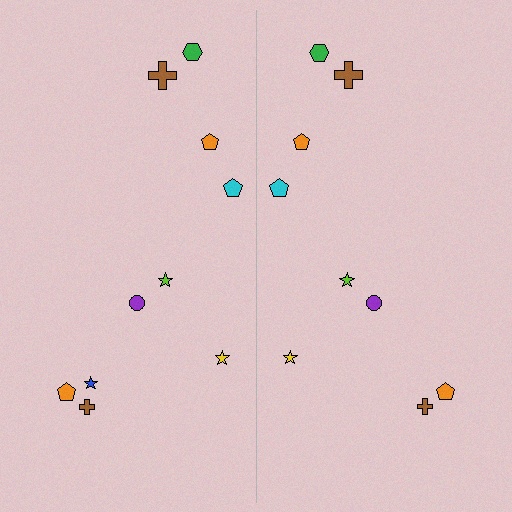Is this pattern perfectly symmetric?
No, the pattern is not perfectly symmetric. A blue star is missing from the right side.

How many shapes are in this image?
There are 19 shapes in this image.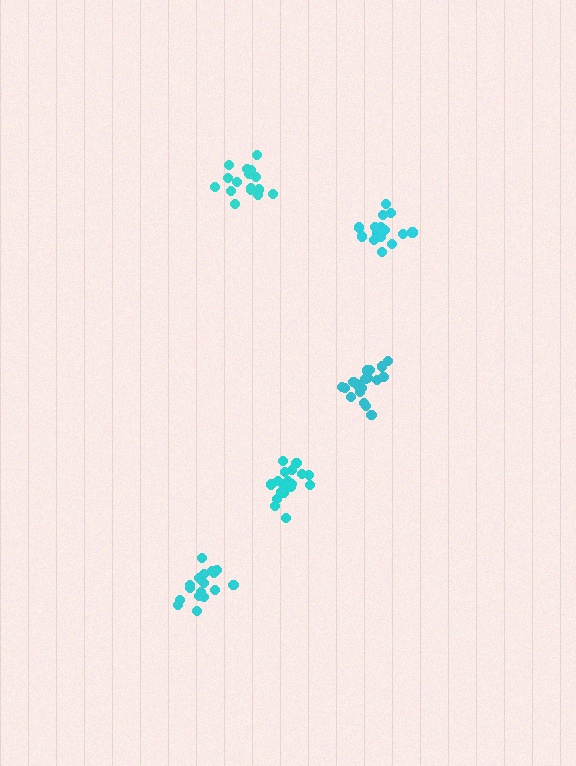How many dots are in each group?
Group 1: 20 dots, Group 2: 20 dots, Group 3: 16 dots, Group 4: 20 dots, Group 5: 17 dots (93 total).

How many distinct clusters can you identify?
There are 5 distinct clusters.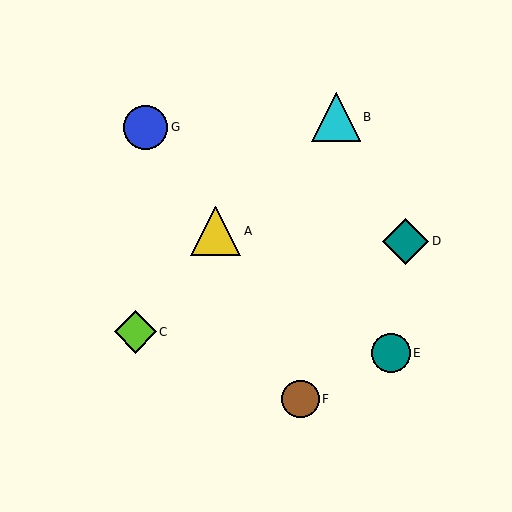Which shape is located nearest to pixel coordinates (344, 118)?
The cyan triangle (labeled B) at (336, 117) is nearest to that location.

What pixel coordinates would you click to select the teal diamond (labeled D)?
Click at (406, 241) to select the teal diamond D.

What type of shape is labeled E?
Shape E is a teal circle.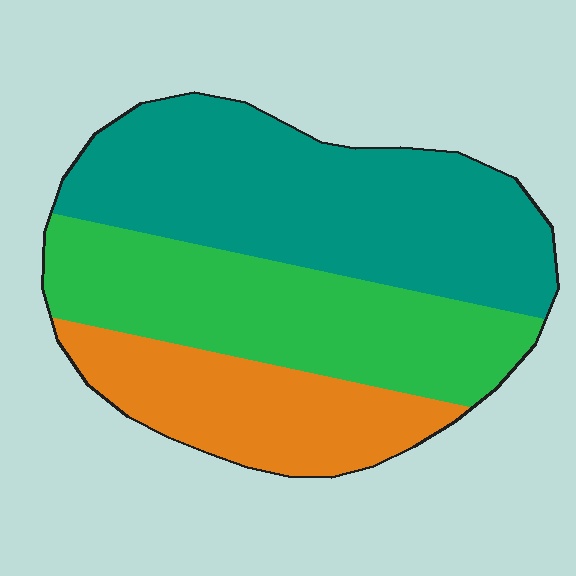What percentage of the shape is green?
Green covers about 35% of the shape.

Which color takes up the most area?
Teal, at roughly 45%.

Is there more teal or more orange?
Teal.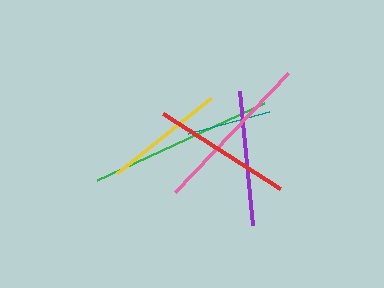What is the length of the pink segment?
The pink segment is approximately 164 pixels long.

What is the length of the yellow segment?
The yellow segment is approximately 120 pixels long.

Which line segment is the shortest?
The teal line is the shortest at approximately 84 pixels.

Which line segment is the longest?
The green line is the longest at approximately 183 pixels.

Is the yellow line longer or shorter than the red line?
The red line is longer than the yellow line.